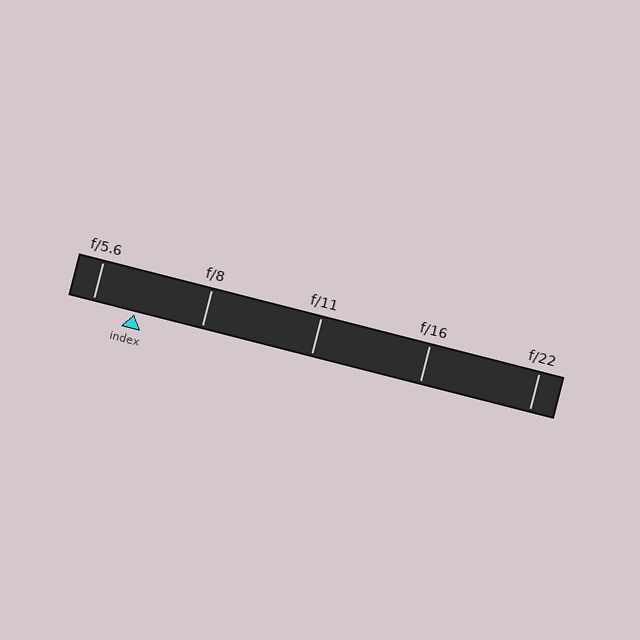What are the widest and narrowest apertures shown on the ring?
The widest aperture shown is f/5.6 and the narrowest is f/22.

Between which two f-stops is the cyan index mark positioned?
The index mark is between f/5.6 and f/8.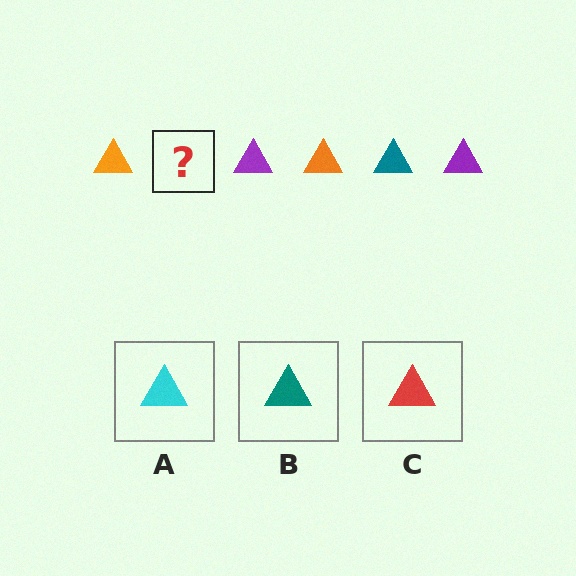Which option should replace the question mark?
Option B.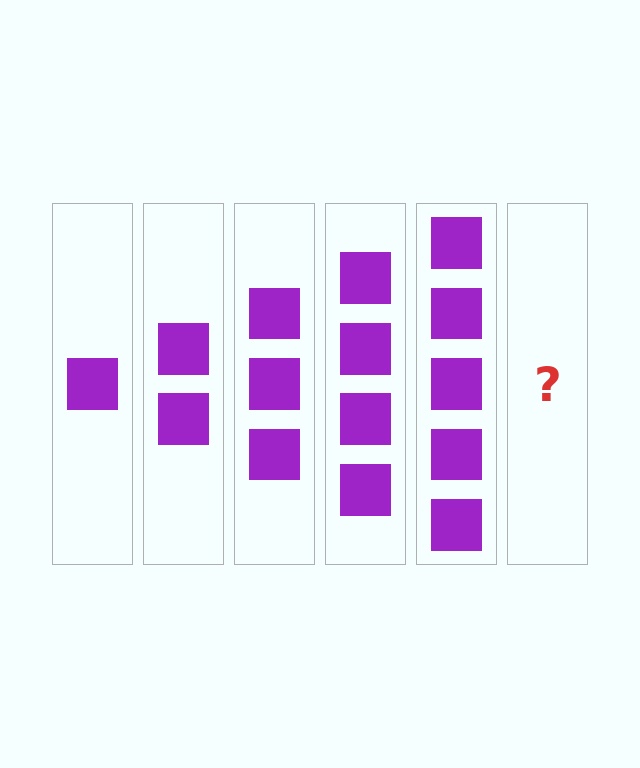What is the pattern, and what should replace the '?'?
The pattern is that each step adds one more square. The '?' should be 6 squares.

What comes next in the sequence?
The next element should be 6 squares.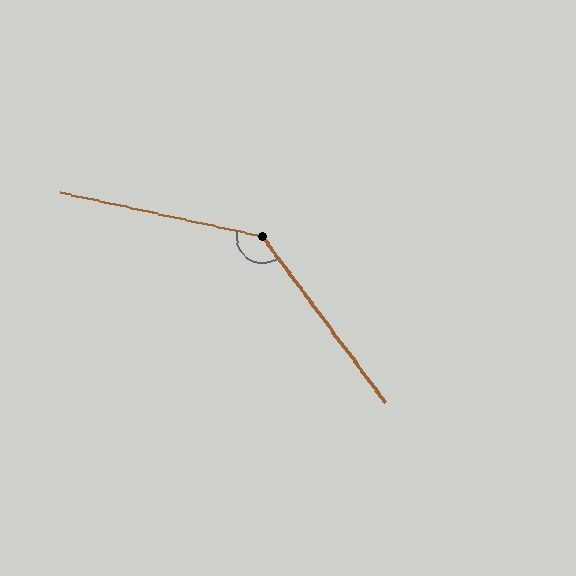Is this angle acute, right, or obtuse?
It is obtuse.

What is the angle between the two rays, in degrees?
Approximately 139 degrees.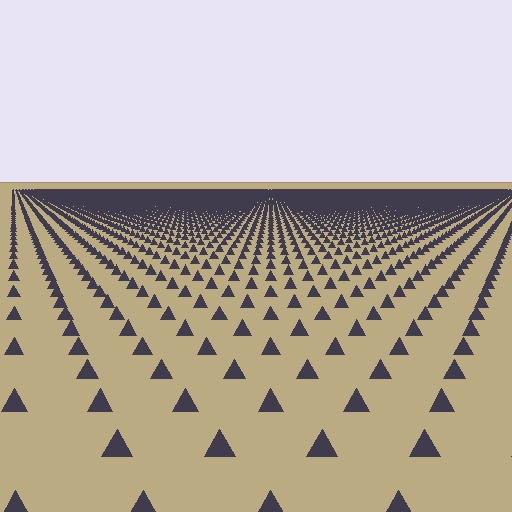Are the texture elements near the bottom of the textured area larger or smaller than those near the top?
Larger. Near the bottom, elements are closer to the viewer and appear at a bigger on-screen size.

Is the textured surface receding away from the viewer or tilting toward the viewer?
The surface is receding away from the viewer. Texture elements get smaller and denser toward the top.